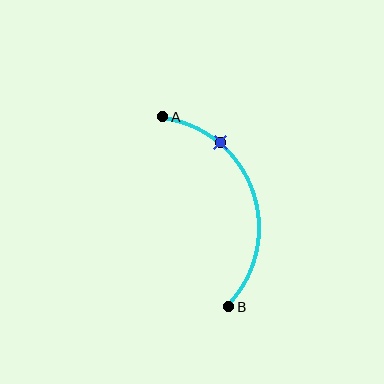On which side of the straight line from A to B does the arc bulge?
The arc bulges to the right of the straight line connecting A and B.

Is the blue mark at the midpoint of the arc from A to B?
No. The blue mark lies on the arc but is closer to endpoint A. The arc midpoint would be at the point on the curve equidistant along the arc from both A and B.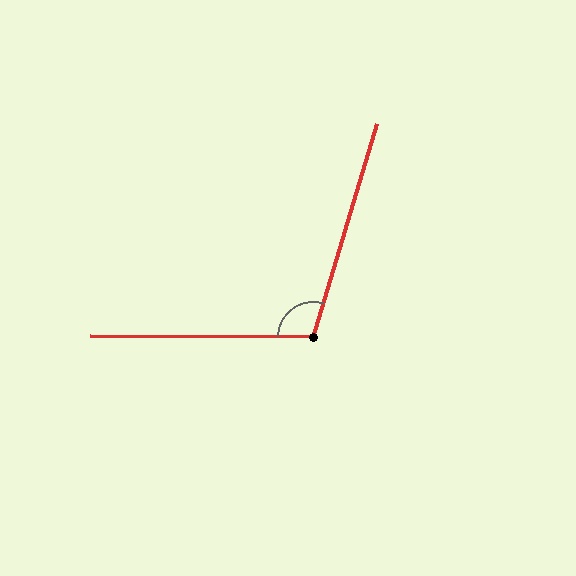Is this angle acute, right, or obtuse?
It is obtuse.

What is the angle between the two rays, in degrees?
Approximately 106 degrees.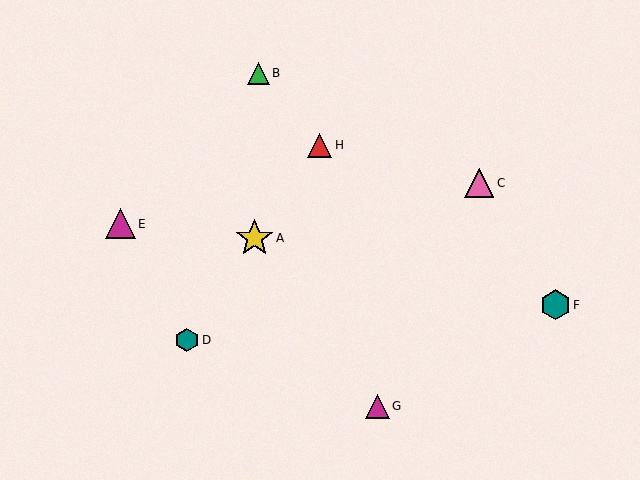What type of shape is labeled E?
Shape E is a magenta triangle.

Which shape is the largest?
The yellow star (labeled A) is the largest.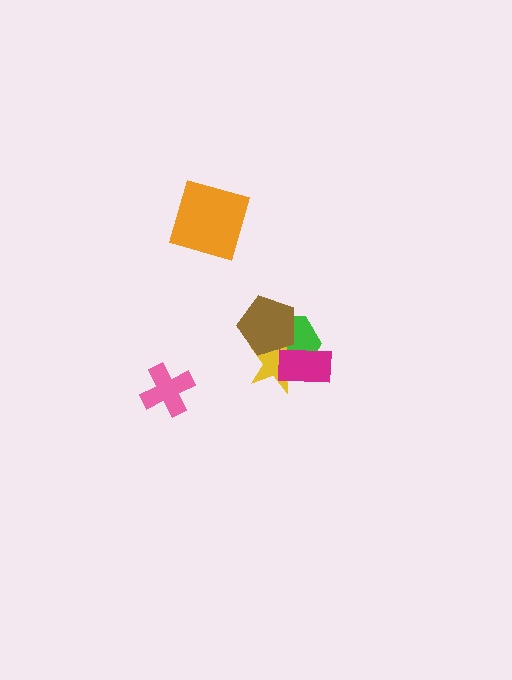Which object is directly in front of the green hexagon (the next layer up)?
The yellow star is directly in front of the green hexagon.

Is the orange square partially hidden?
No, no other shape covers it.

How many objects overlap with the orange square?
0 objects overlap with the orange square.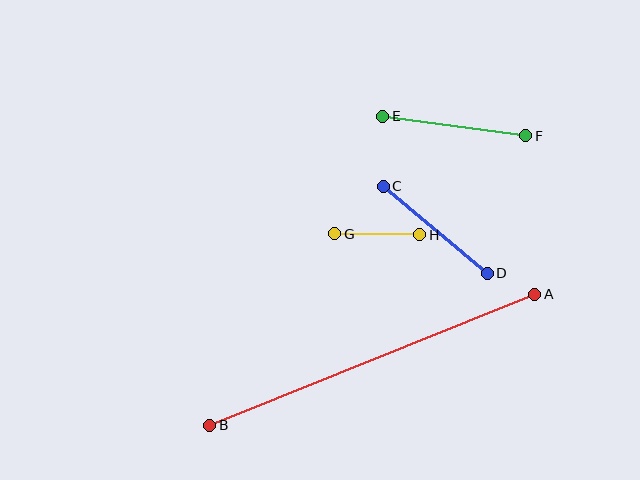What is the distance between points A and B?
The distance is approximately 350 pixels.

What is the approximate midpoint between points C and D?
The midpoint is at approximately (435, 230) pixels.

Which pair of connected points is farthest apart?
Points A and B are farthest apart.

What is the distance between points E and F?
The distance is approximately 144 pixels.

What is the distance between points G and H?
The distance is approximately 85 pixels.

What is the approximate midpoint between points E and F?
The midpoint is at approximately (454, 126) pixels.